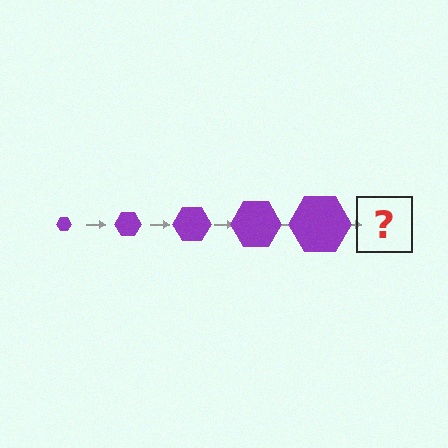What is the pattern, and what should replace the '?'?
The pattern is that the hexagon gets progressively larger each step. The '?' should be a purple hexagon, larger than the previous one.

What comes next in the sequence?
The next element should be a purple hexagon, larger than the previous one.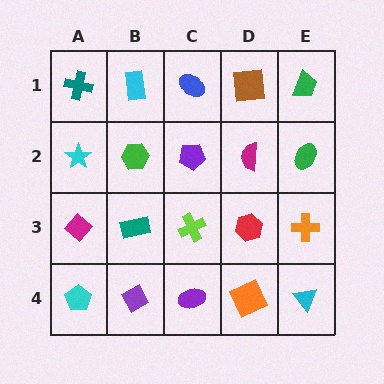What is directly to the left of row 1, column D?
A blue ellipse.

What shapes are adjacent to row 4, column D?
A red hexagon (row 3, column D), a purple ellipse (row 4, column C), a cyan triangle (row 4, column E).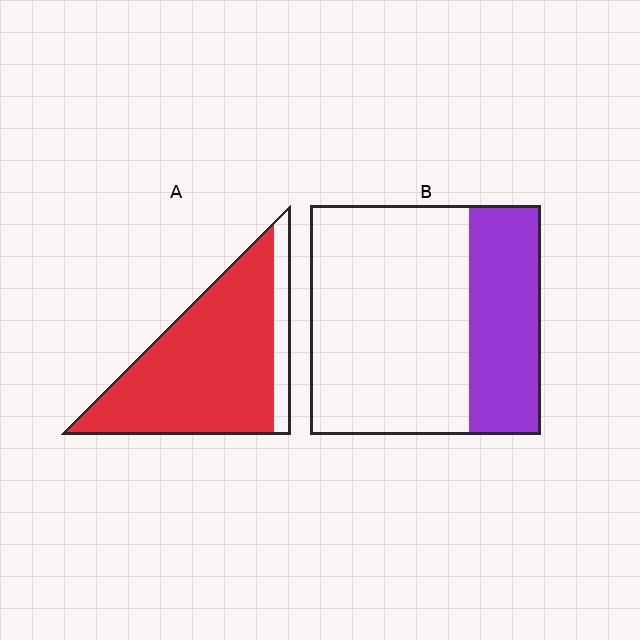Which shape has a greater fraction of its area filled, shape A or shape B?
Shape A.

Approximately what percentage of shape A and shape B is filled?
A is approximately 85% and B is approximately 30%.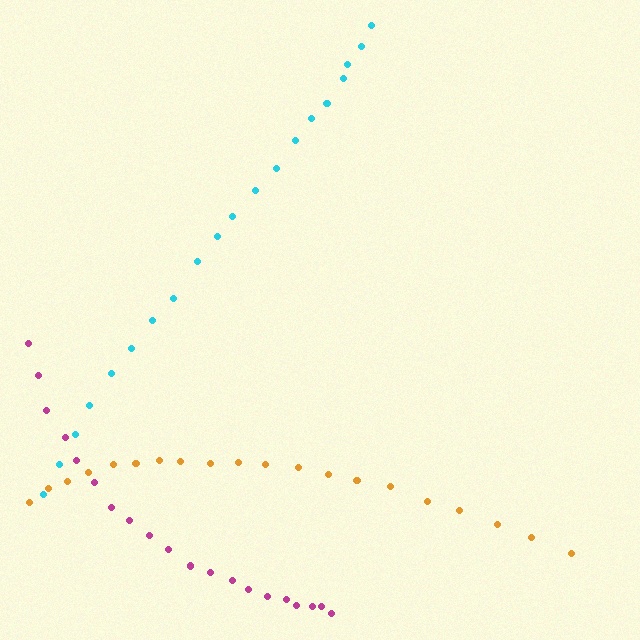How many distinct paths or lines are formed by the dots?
There are 3 distinct paths.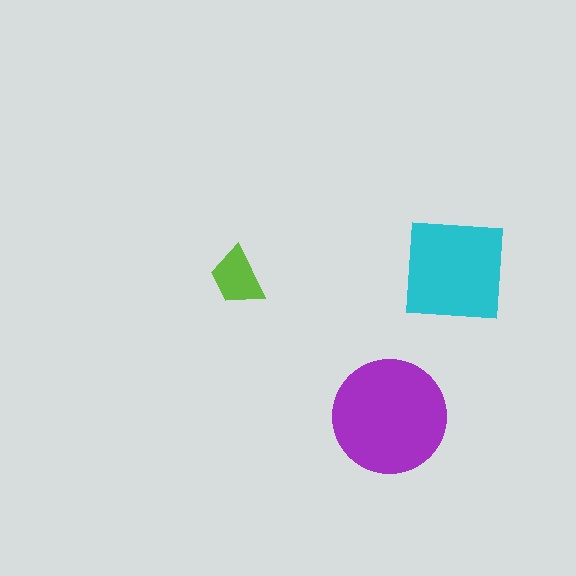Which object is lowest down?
The purple circle is bottommost.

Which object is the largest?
The purple circle.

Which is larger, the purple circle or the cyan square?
The purple circle.